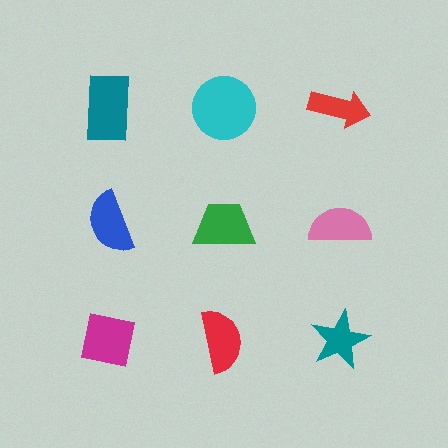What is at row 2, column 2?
A green trapezoid.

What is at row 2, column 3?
A pink semicircle.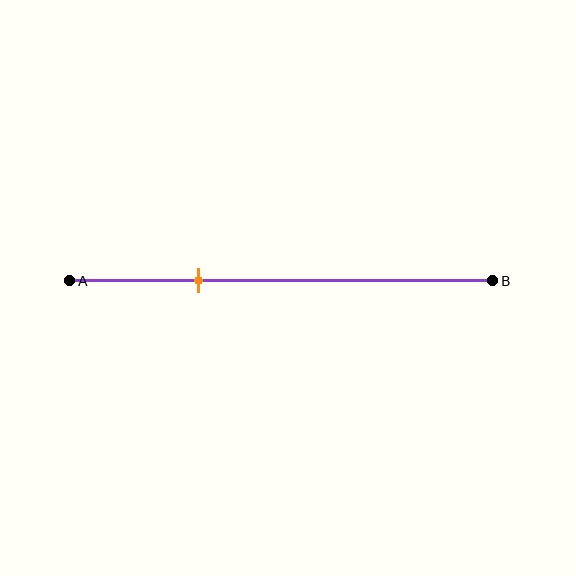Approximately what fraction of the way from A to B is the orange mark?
The orange mark is approximately 30% of the way from A to B.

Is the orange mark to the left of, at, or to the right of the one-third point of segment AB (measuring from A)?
The orange mark is approximately at the one-third point of segment AB.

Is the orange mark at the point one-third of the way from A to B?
Yes, the mark is approximately at the one-third point.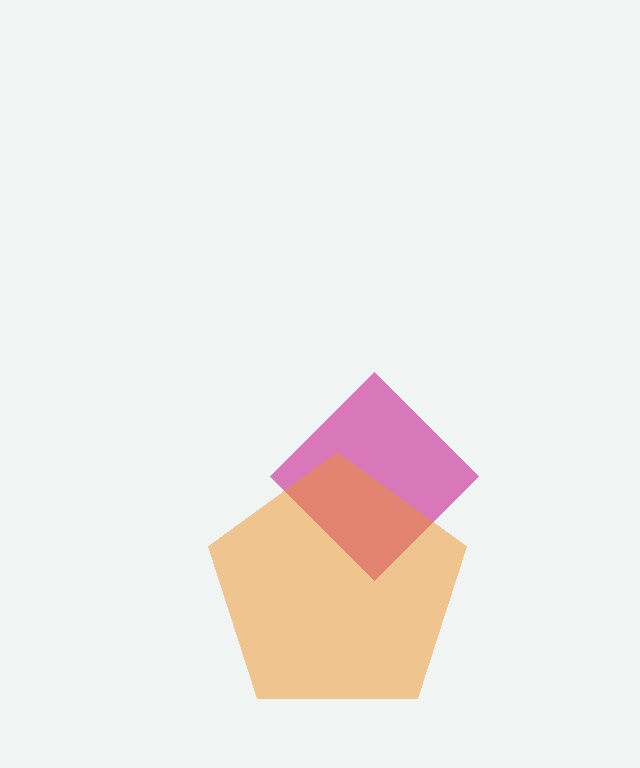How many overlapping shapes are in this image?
There are 2 overlapping shapes in the image.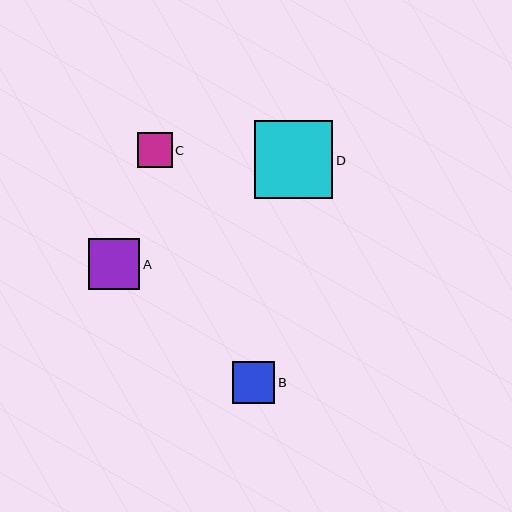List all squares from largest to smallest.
From largest to smallest: D, A, B, C.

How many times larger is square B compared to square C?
Square B is approximately 1.2 times the size of square C.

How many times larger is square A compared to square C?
Square A is approximately 1.5 times the size of square C.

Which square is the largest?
Square D is the largest with a size of approximately 78 pixels.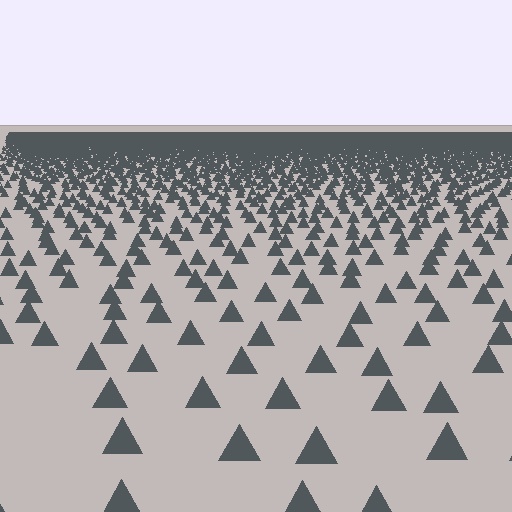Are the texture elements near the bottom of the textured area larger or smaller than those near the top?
Larger. Near the bottom, elements are closer to the viewer and appear at a bigger on-screen size.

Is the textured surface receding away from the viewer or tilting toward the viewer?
The surface is receding away from the viewer. Texture elements get smaller and denser toward the top.